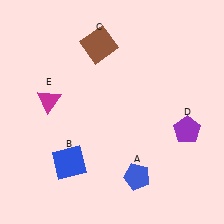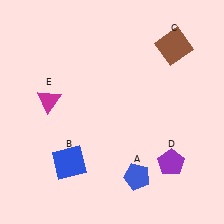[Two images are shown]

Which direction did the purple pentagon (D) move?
The purple pentagon (D) moved down.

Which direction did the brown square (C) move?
The brown square (C) moved right.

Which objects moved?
The objects that moved are: the brown square (C), the purple pentagon (D).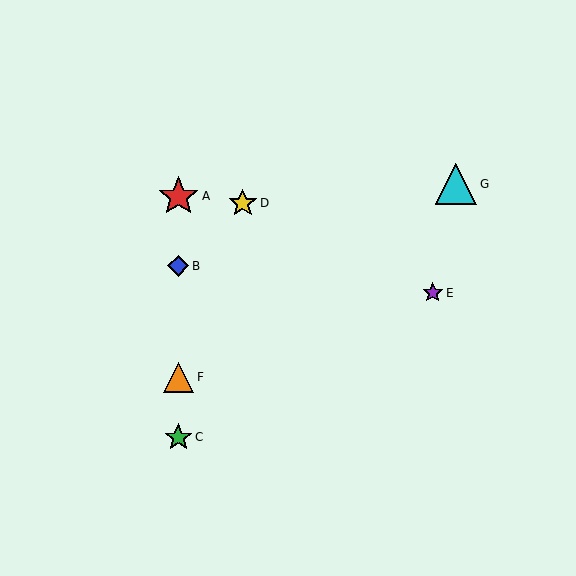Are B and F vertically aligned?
Yes, both are at x≈178.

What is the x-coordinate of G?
Object G is at x≈456.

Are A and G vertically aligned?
No, A is at x≈178 and G is at x≈456.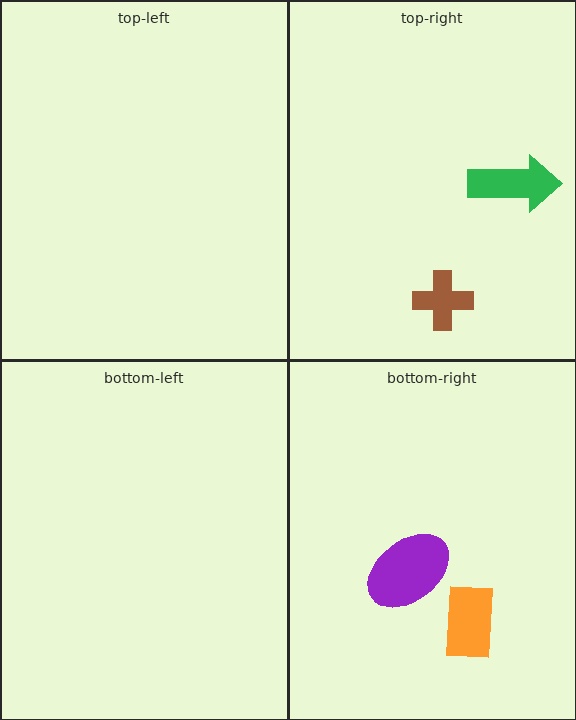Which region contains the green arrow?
The top-right region.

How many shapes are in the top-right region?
2.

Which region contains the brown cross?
The top-right region.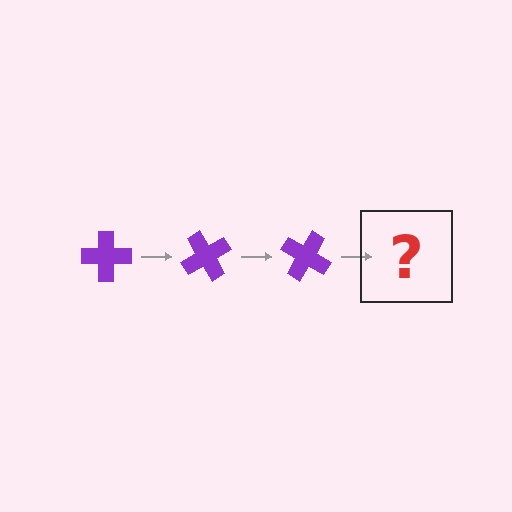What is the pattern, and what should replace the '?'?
The pattern is that the cross rotates 60 degrees each step. The '?' should be a purple cross rotated 180 degrees.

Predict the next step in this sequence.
The next step is a purple cross rotated 180 degrees.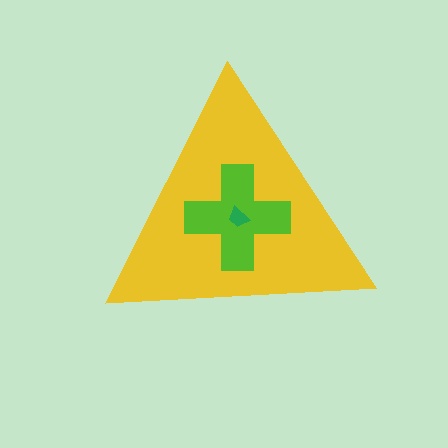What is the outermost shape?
The yellow triangle.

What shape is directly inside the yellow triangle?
The lime cross.